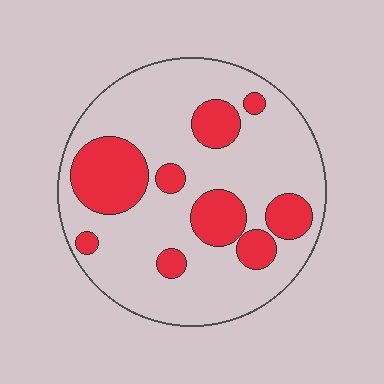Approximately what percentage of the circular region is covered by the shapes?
Approximately 25%.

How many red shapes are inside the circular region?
9.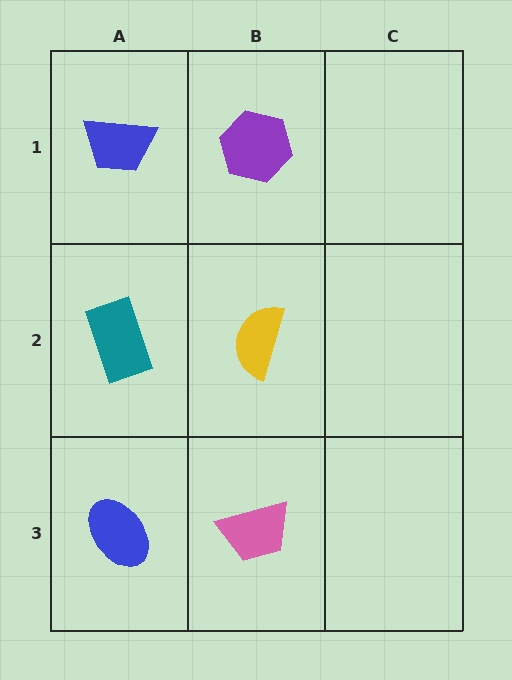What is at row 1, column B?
A purple hexagon.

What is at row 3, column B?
A pink trapezoid.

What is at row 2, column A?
A teal rectangle.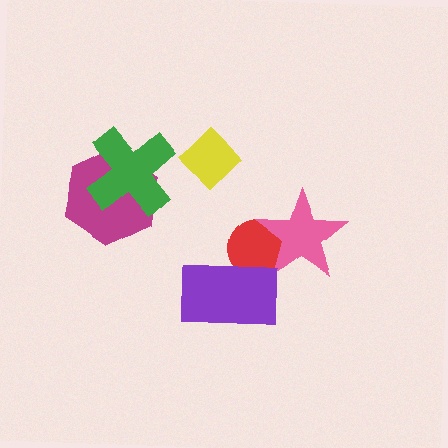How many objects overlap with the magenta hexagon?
1 object overlaps with the magenta hexagon.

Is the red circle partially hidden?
Yes, it is partially covered by another shape.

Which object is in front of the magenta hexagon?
The green cross is in front of the magenta hexagon.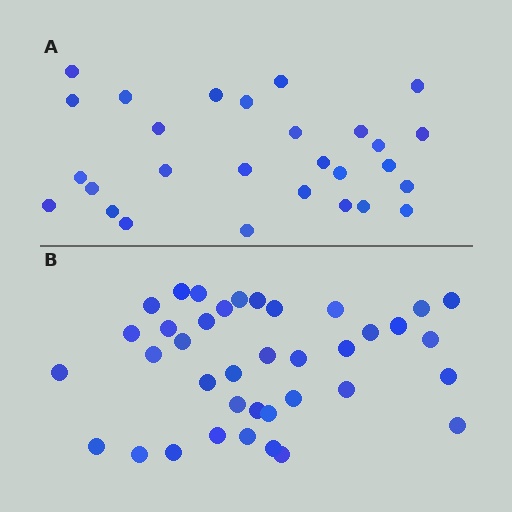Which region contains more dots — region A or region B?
Region B (the bottom region) has more dots.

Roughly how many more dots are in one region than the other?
Region B has roughly 10 or so more dots than region A.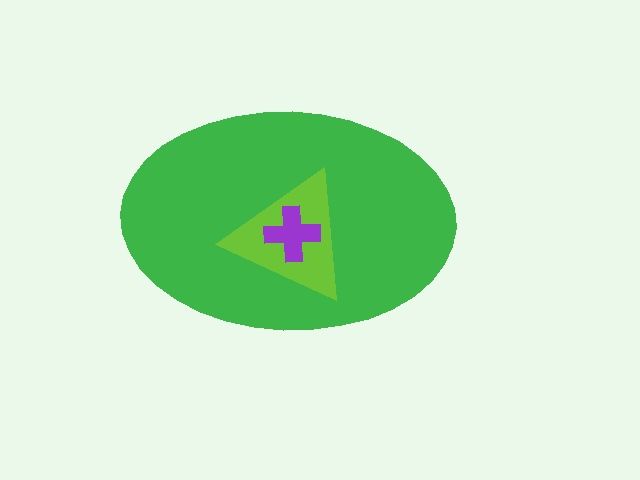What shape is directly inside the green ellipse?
The lime triangle.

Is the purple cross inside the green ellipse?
Yes.